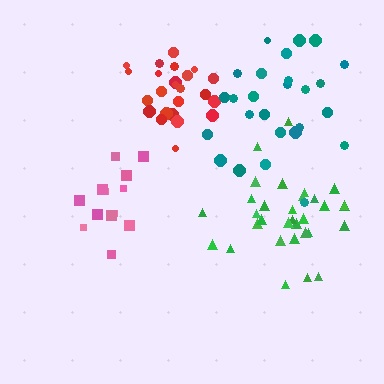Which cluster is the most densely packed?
Red.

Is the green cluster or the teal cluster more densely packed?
Green.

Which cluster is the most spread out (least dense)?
Teal.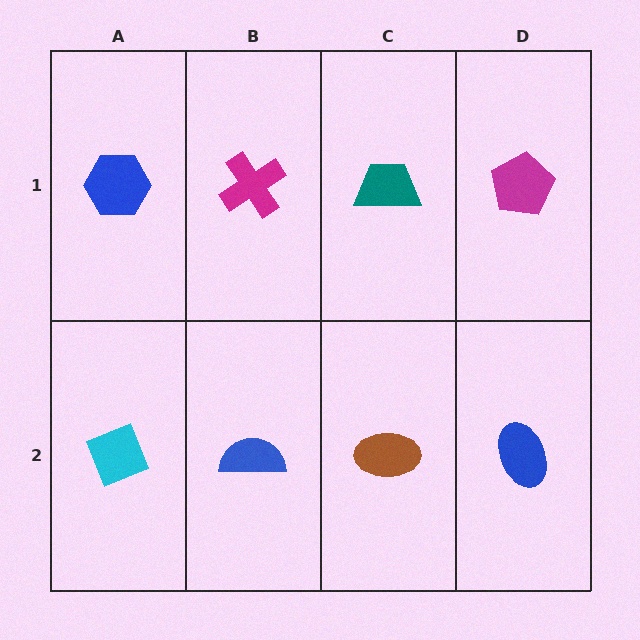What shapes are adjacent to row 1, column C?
A brown ellipse (row 2, column C), a magenta cross (row 1, column B), a magenta pentagon (row 1, column D).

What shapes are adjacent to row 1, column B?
A blue semicircle (row 2, column B), a blue hexagon (row 1, column A), a teal trapezoid (row 1, column C).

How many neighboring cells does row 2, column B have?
3.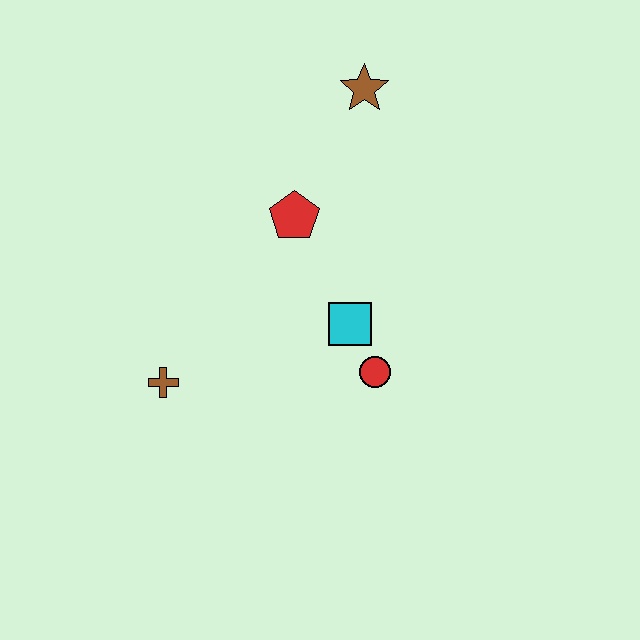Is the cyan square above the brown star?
No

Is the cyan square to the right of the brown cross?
Yes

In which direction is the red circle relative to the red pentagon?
The red circle is below the red pentagon.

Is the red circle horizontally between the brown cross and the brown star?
No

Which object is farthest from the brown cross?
The brown star is farthest from the brown cross.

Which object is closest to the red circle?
The cyan square is closest to the red circle.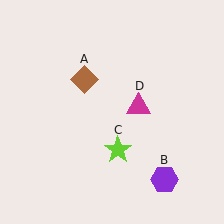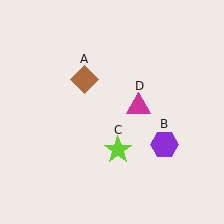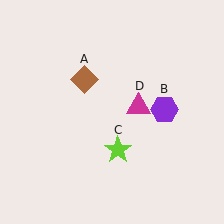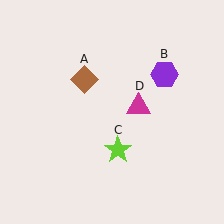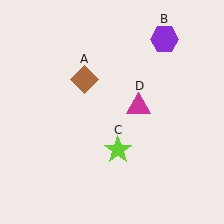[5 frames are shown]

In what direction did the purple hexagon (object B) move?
The purple hexagon (object B) moved up.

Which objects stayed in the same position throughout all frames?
Brown diamond (object A) and lime star (object C) and magenta triangle (object D) remained stationary.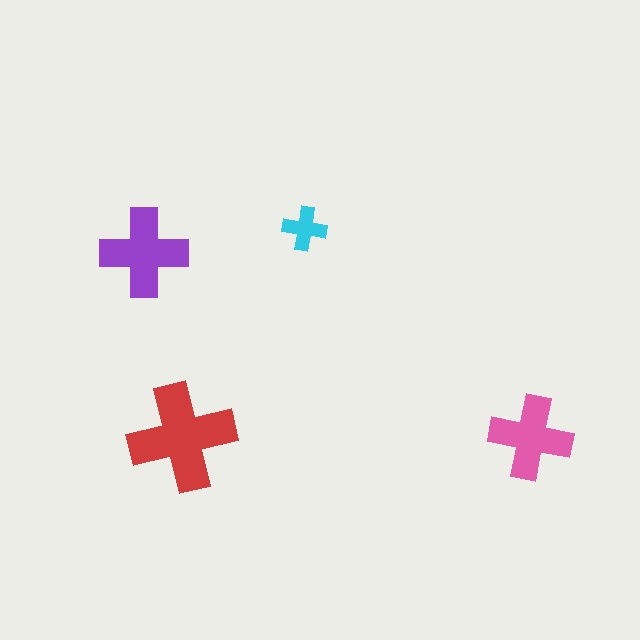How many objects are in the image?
There are 4 objects in the image.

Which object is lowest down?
The pink cross is bottommost.